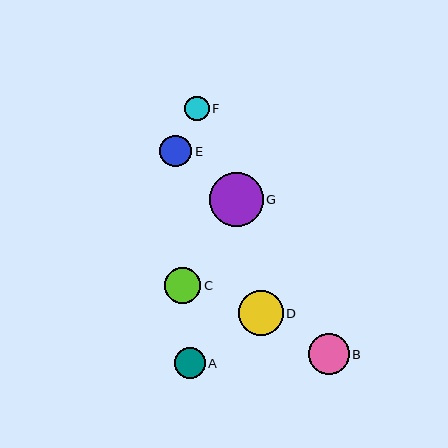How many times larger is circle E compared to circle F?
Circle E is approximately 1.3 times the size of circle F.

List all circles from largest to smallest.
From largest to smallest: G, D, B, C, E, A, F.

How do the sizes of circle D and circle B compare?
Circle D and circle B are approximately the same size.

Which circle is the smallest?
Circle F is the smallest with a size of approximately 24 pixels.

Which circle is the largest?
Circle G is the largest with a size of approximately 54 pixels.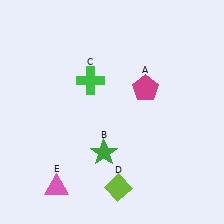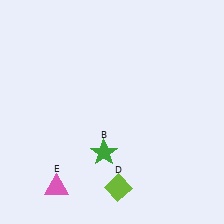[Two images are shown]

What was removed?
The magenta pentagon (A), the green cross (C) were removed in Image 2.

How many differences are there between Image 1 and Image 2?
There are 2 differences between the two images.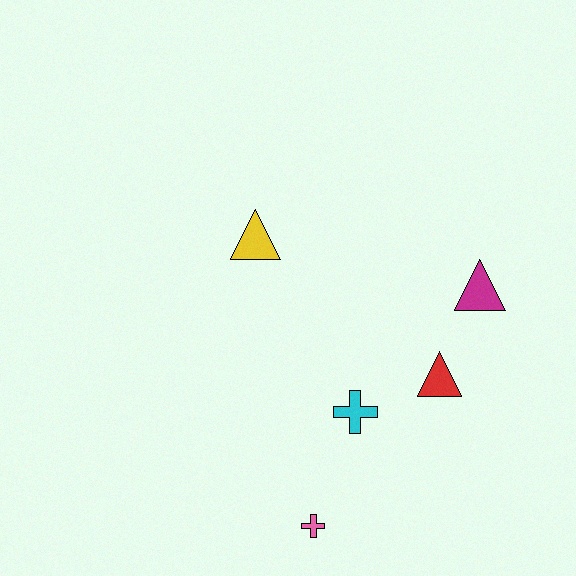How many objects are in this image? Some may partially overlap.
There are 5 objects.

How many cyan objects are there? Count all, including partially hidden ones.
There is 1 cyan object.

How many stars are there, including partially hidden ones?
There are no stars.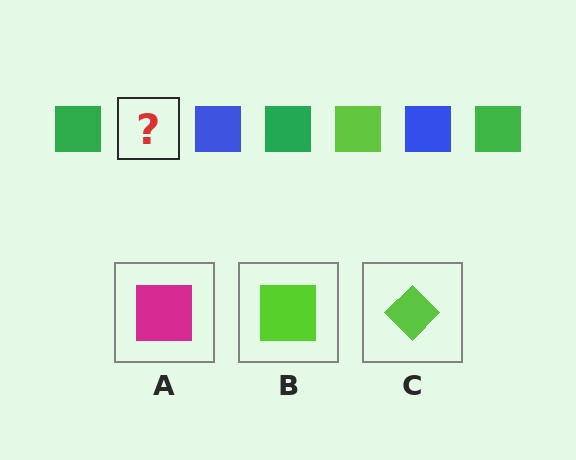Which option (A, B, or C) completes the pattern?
B.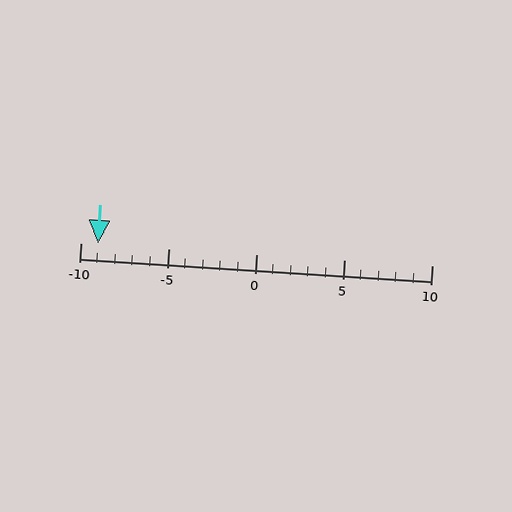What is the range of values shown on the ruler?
The ruler shows values from -10 to 10.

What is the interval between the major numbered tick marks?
The major tick marks are spaced 5 units apart.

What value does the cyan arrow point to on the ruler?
The cyan arrow points to approximately -9.